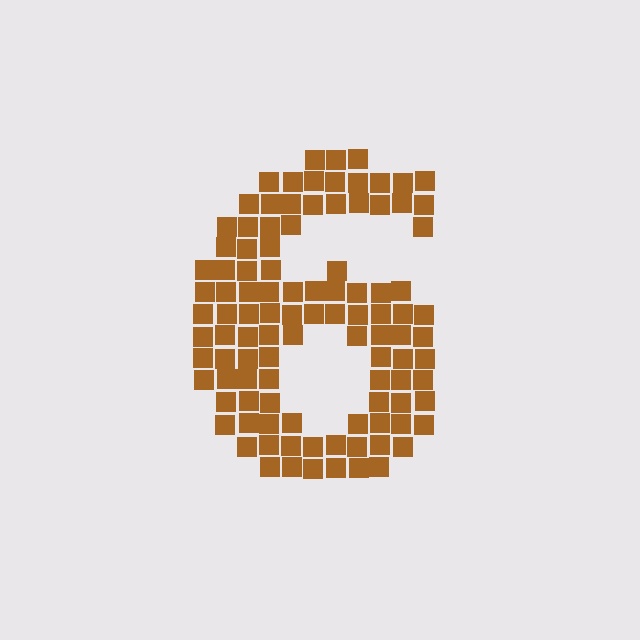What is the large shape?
The large shape is the digit 6.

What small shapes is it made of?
It is made of small squares.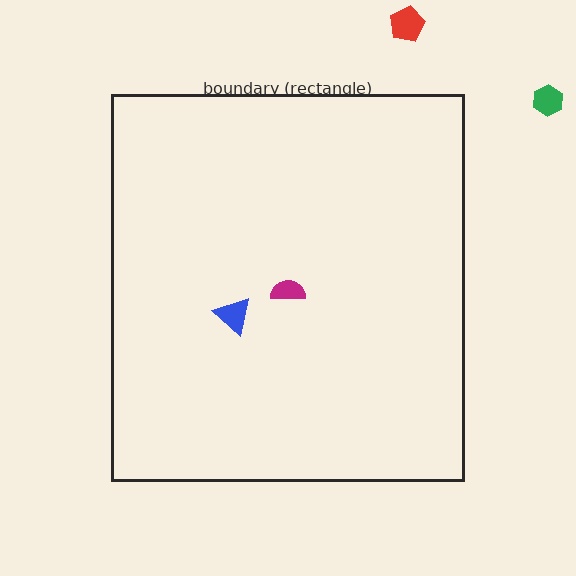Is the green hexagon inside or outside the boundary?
Outside.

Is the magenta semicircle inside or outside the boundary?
Inside.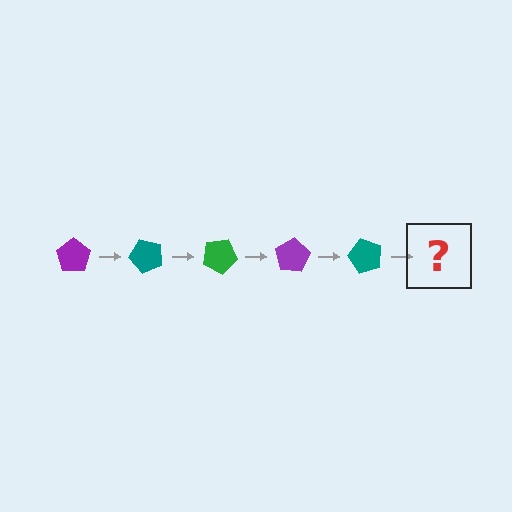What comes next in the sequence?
The next element should be a green pentagon, rotated 250 degrees from the start.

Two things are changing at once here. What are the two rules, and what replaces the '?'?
The two rules are that it rotates 50 degrees each step and the color cycles through purple, teal, and green. The '?' should be a green pentagon, rotated 250 degrees from the start.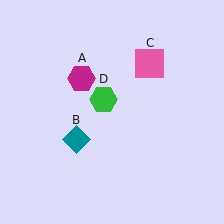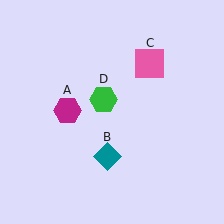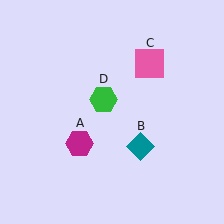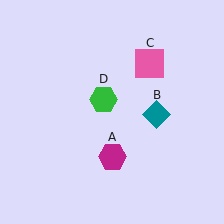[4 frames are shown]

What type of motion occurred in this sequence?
The magenta hexagon (object A), teal diamond (object B) rotated counterclockwise around the center of the scene.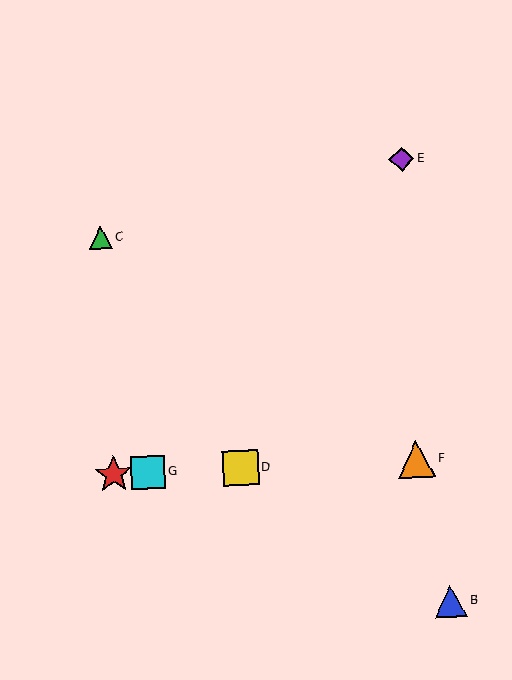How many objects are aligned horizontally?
4 objects (A, D, F, G) are aligned horizontally.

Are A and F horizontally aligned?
Yes, both are at y≈474.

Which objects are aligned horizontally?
Objects A, D, F, G are aligned horizontally.